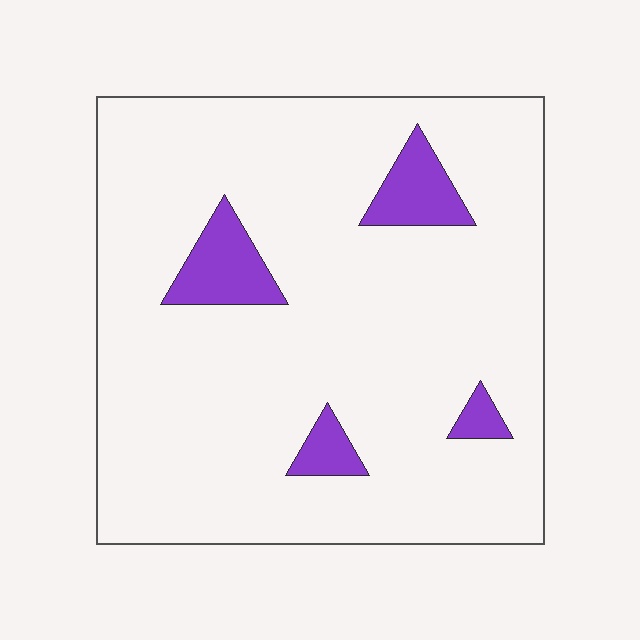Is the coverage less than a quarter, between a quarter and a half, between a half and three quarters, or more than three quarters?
Less than a quarter.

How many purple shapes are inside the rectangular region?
4.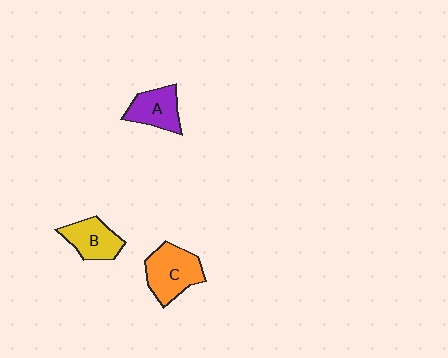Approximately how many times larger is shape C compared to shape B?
Approximately 1.3 times.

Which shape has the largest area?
Shape C (orange).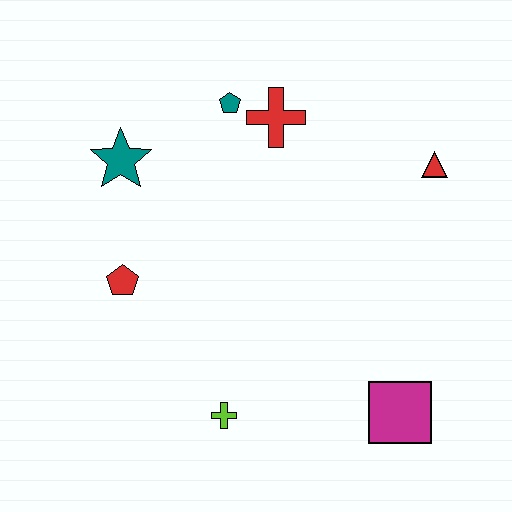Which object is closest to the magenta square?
The lime cross is closest to the magenta square.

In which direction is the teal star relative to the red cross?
The teal star is to the left of the red cross.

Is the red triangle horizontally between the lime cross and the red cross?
No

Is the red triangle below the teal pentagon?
Yes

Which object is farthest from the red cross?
The magenta square is farthest from the red cross.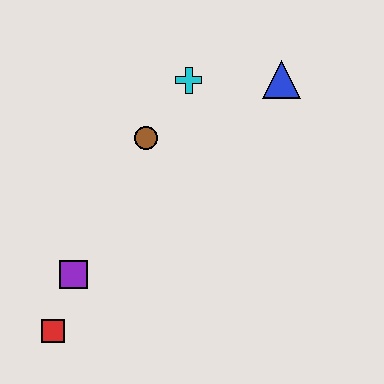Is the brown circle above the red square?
Yes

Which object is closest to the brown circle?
The cyan cross is closest to the brown circle.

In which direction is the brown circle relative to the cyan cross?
The brown circle is below the cyan cross.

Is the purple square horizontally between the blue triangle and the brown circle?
No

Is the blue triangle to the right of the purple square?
Yes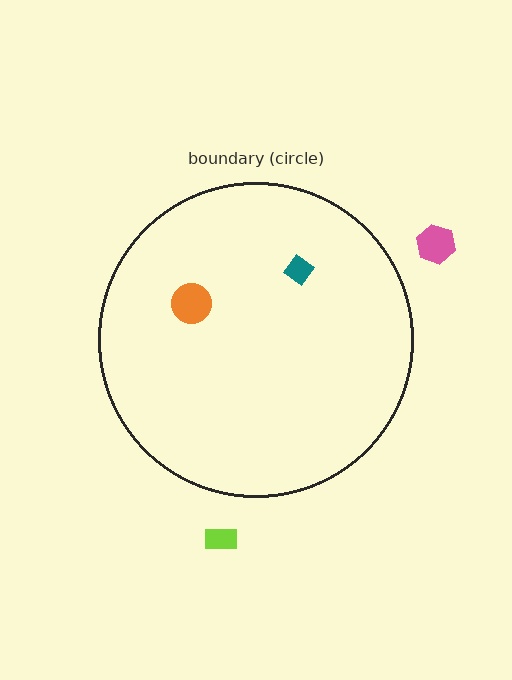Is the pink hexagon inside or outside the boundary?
Outside.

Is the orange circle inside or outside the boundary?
Inside.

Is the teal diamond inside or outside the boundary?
Inside.